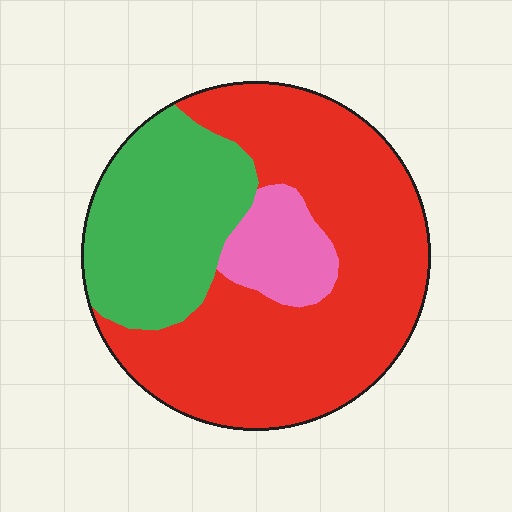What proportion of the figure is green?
Green takes up between a quarter and a half of the figure.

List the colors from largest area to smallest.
From largest to smallest: red, green, pink.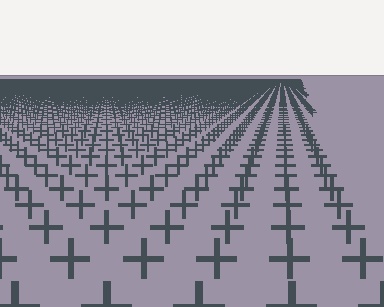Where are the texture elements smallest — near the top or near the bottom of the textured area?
Near the top.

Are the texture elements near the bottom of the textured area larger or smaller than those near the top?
Larger. Near the bottom, elements are closer to the viewer and appear at a bigger on-screen size.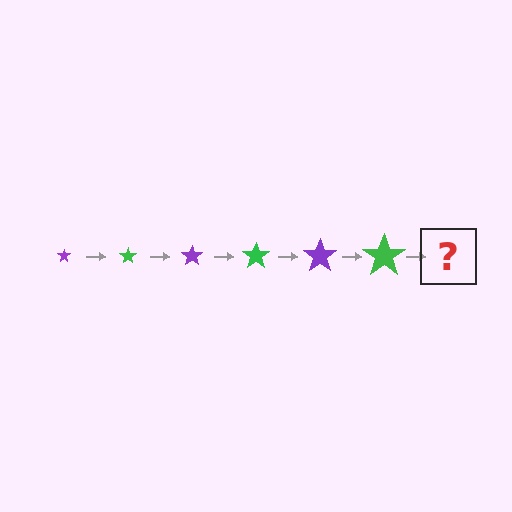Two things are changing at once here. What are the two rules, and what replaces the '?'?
The two rules are that the star grows larger each step and the color cycles through purple and green. The '?' should be a purple star, larger than the previous one.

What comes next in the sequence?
The next element should be a purple star, larger than the previous one.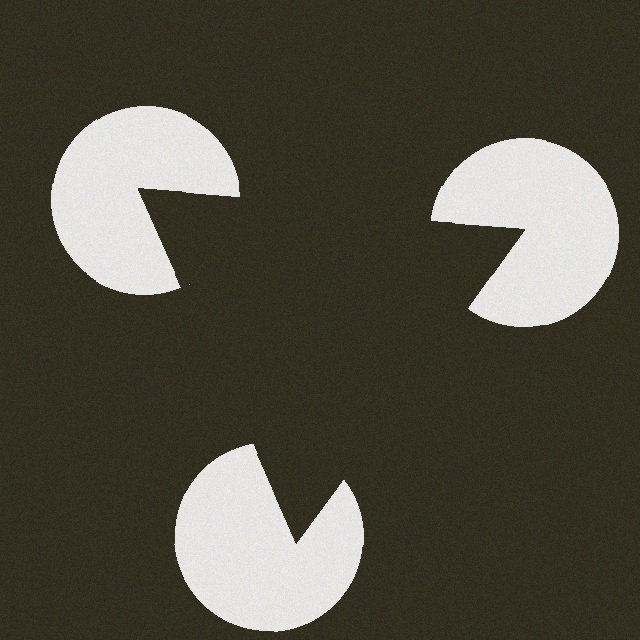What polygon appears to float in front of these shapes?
An illusory triangle — its edges are inferred from the aligned wedge cuts in the pac-man discs, not physically drawn.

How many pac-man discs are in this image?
There are 3 — one at each vertex of the illusory triangle.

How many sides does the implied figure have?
3 sides.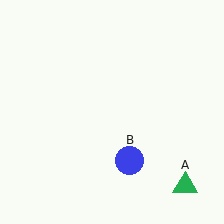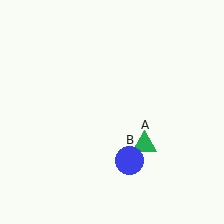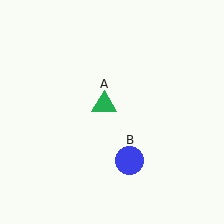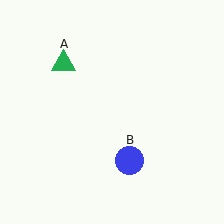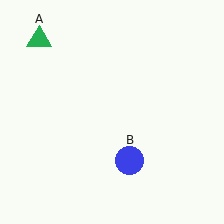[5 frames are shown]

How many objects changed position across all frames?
1 object changed position: green triangle (object A).